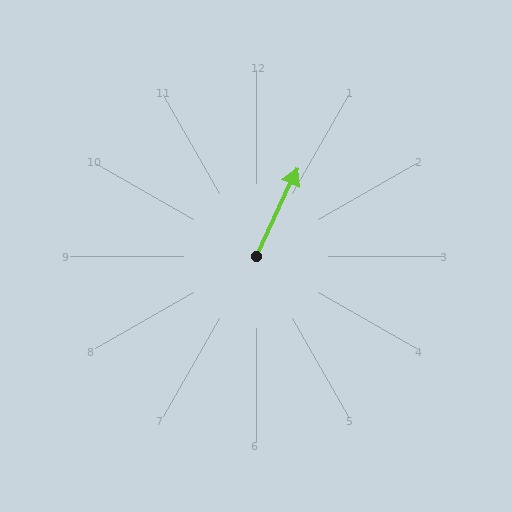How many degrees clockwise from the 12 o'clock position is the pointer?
Approximately 25 degrees.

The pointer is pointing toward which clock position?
Roughly 1 o'clock.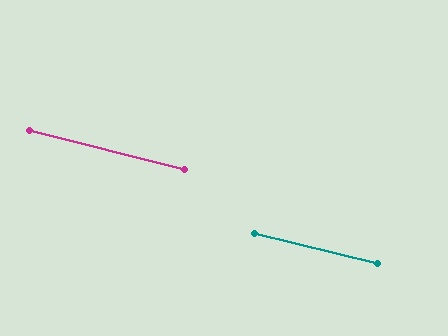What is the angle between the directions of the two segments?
Approximately 0 degrees.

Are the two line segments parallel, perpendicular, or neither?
Parallel — their directions differ by only 0.1°.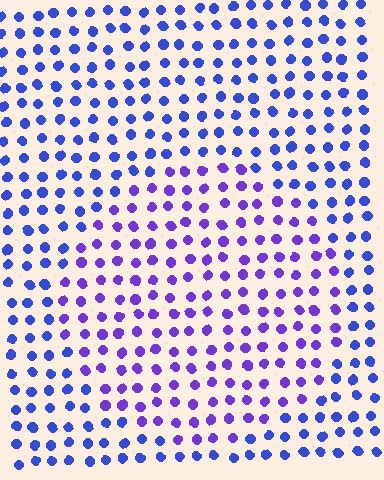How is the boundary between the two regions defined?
The boundary is defined purely by a slight shift in hue (about 33 degrees). Spacing, size, and orientation are identical on both sides.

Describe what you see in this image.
The image is filled with small blue elements in a uniform arrangement. A circle-shaped region is visible where the elements are tinted to a slightly different hue, forming a subtle color boundary.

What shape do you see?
I see a circle.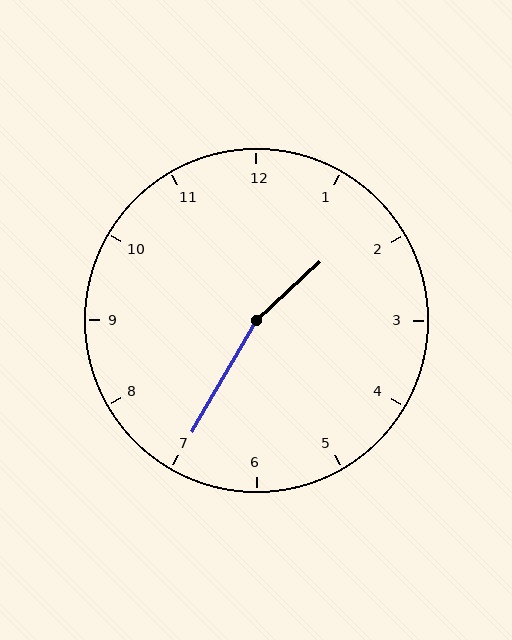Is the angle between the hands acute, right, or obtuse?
It is obtuse.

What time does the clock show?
1:35.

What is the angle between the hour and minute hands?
Approximately 162 degrees.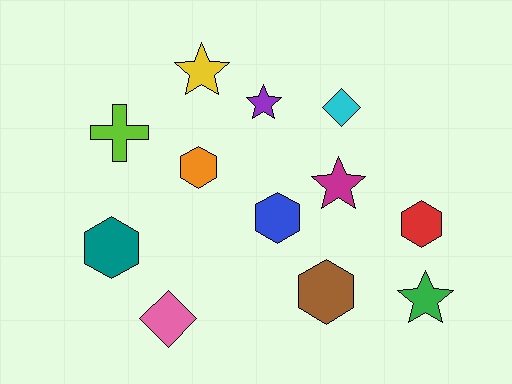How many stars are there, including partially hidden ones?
There are 4 stars.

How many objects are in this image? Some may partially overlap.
There are 12 objects.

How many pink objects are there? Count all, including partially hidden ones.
There is 1 pink object.